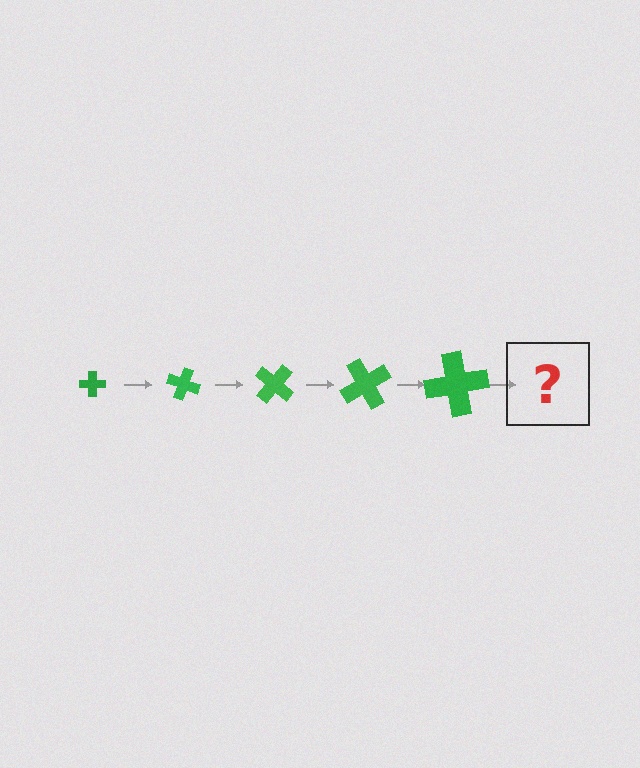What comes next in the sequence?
The next element should be a cross, larger than the previous one and rotated 100 degrees from the start.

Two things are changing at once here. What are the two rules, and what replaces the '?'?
The two rules are that the cross grows larger each step and it rotates 20 degrees each step. The '?' should be a cross, larger than the previous one and rotated 100 degrees from the start.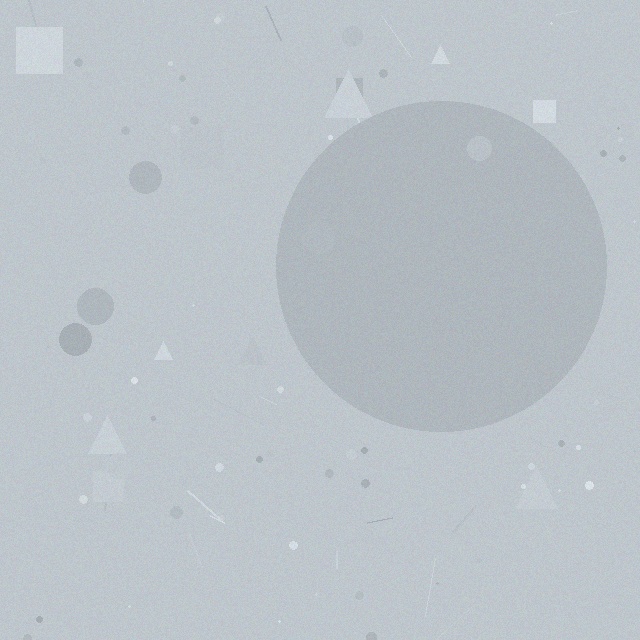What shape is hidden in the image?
A circle is hidden in the image.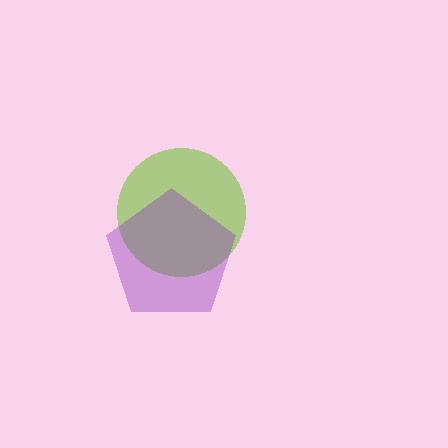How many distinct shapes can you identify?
There are 2 distinct shapes: a lime circle, a purple pentagon.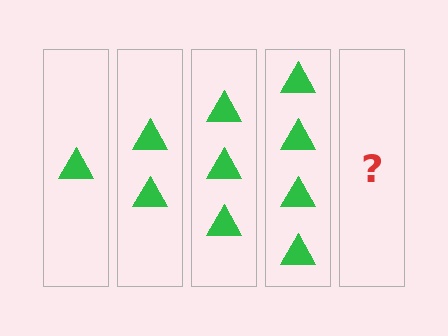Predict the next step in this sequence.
The next step is 5 triangles.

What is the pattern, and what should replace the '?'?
The pattern is that each step adds one more triangle. The '?' should be 5 triangles.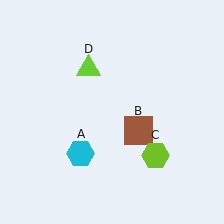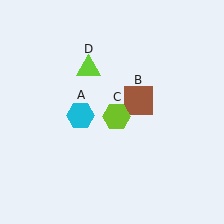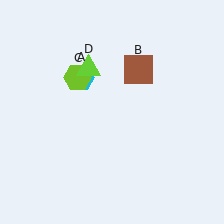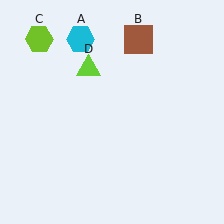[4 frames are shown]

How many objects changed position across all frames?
3 objects changed position: cyan hexagon (object A), brown square (object B), lime hexagon (object C).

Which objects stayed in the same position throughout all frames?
Lime triangle (object D) remained stationary.